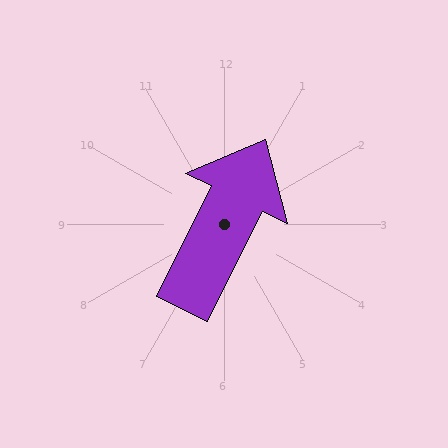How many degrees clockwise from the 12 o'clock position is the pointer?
Approximately 26 degrees.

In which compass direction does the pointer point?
Northeast.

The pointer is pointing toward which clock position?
Roughly 1 o'clock.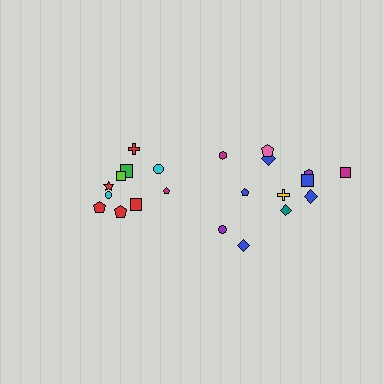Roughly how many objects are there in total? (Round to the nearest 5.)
Roughly 20 objects in total.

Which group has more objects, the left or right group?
The right group.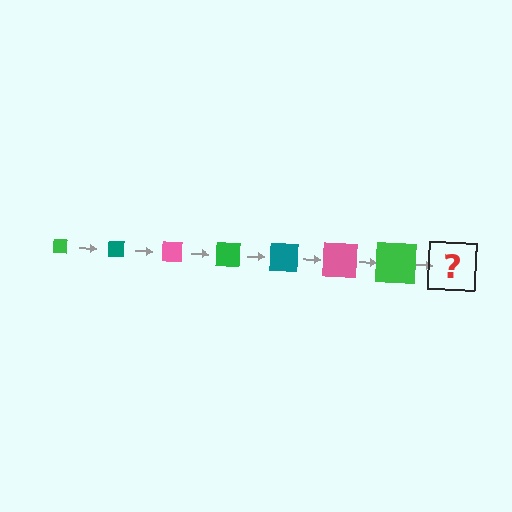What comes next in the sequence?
The next element should be a teal square, larger than the previous one.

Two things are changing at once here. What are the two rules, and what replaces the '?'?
The two rules are that the square grows larger each step and the color cycles through green, teal, and pink. The '?' should be a teal square, larger than the previous one.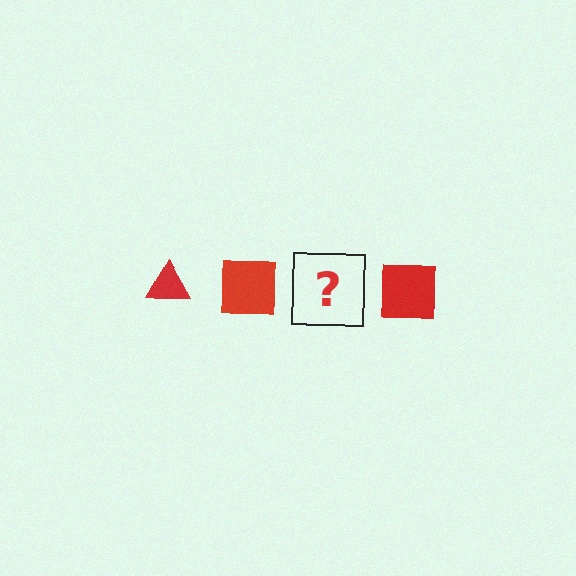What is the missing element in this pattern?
The missing element is a red triangle.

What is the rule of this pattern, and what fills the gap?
The rule is that the pattern cycles through triangle, square shapes in red. The gap should be filled with a red triangle.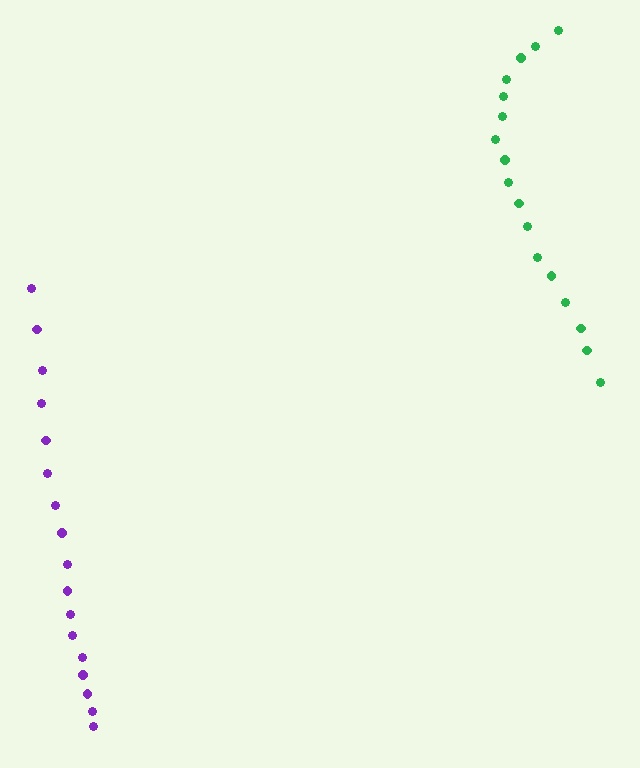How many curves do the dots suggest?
There are 2 distinct paths.